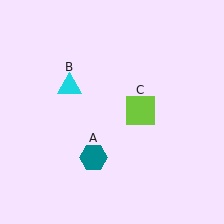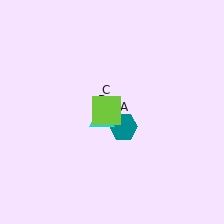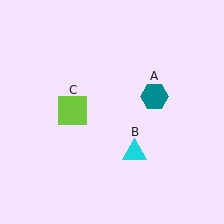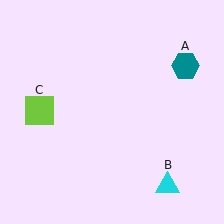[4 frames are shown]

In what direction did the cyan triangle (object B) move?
The cyan triangle (object B) moved down and to the right.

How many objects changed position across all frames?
3 objects changed position: teal hexagon (object A), cyan triangle (object B), lime square (object C).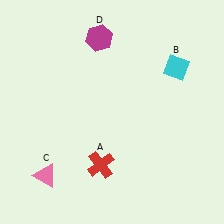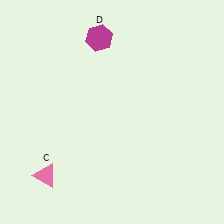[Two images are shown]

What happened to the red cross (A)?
The red cross (A) was removed in Image 2. It was in the bottom-left area of Image 1.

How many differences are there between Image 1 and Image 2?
There are 2 differences between the two images.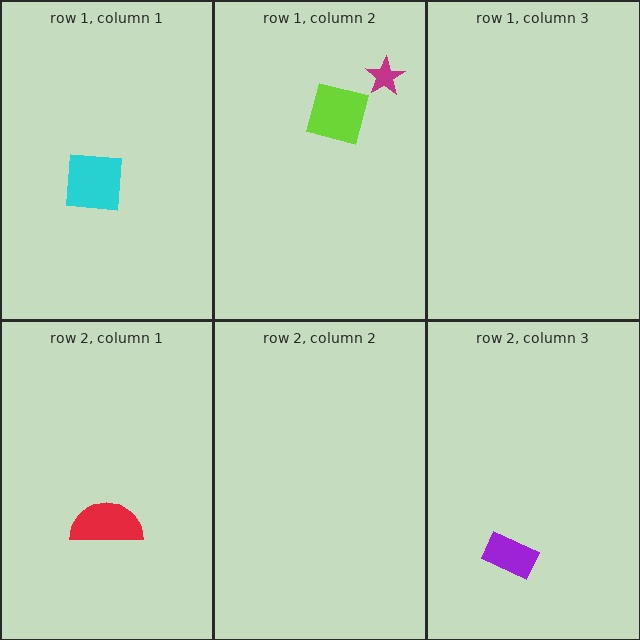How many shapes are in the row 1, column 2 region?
2.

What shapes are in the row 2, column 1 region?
The red semicircle.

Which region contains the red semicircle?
The row 2, column 1 region.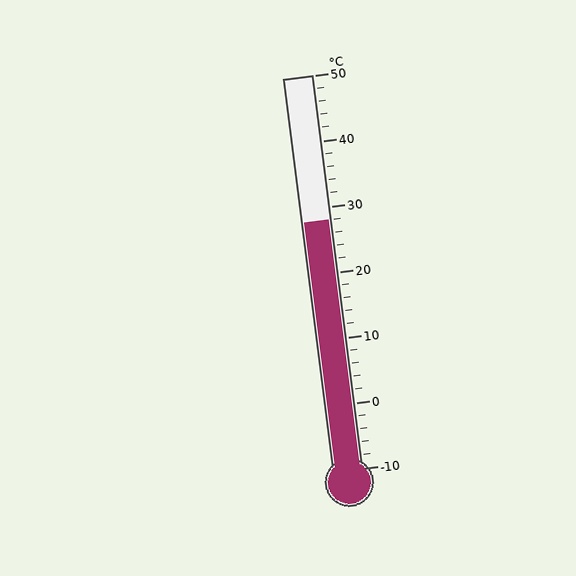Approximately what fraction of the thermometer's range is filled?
The thermometer is filled to approximately 65% of its range.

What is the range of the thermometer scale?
The thermometer scale ranges from -10°C to 50°C.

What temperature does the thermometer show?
The thermometer shows approximately 28°C.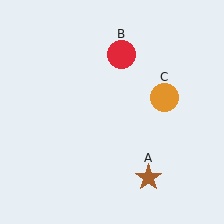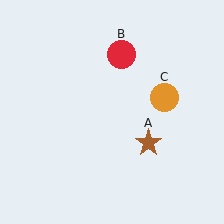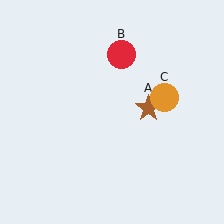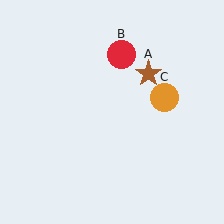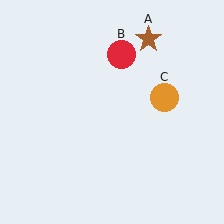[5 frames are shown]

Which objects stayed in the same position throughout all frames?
Red circle (object B) and orange circle (object C) remained stationary.